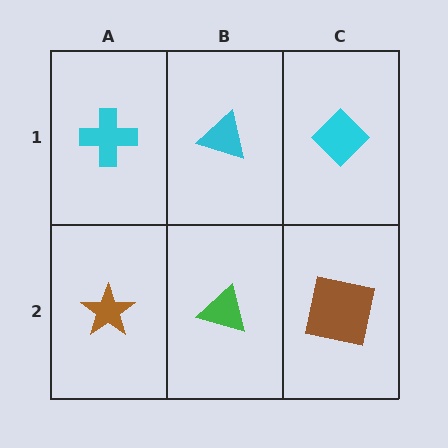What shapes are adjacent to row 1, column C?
A brown square (row 2, column C), a cyan triangle (row 1, column B).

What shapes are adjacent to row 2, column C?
A cyan diamond (row 1, column C), a green triangle (row 2, column B).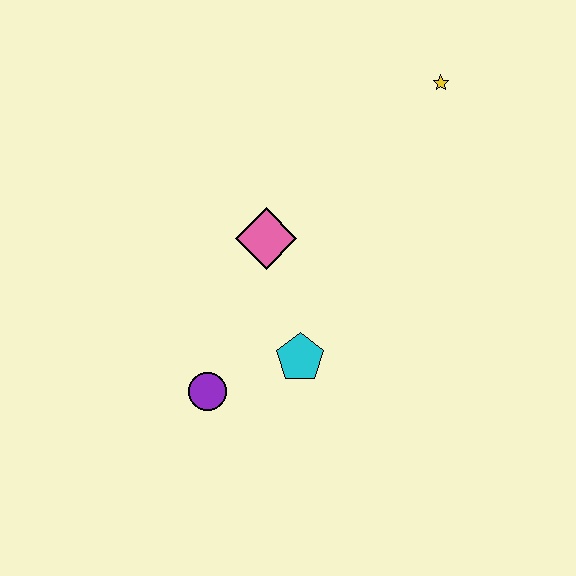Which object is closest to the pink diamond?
The cyan pentagon is closest to the pink diamond.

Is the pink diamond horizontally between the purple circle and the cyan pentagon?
Yes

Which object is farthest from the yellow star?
The purple circle is farthest from the yellow star.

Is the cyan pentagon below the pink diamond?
Yes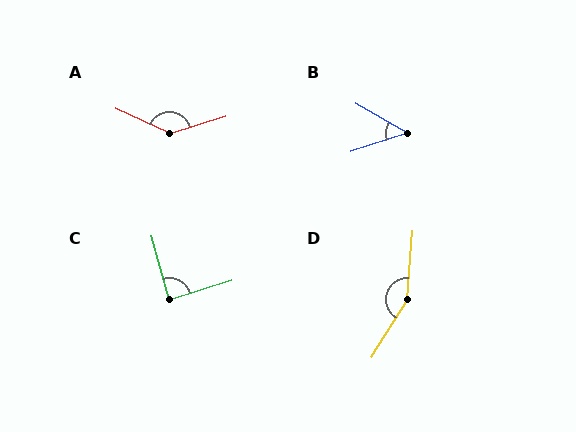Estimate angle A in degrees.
Approximately 138 degrees.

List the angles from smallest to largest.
B (48°), C (88°), A (138°), D (153°).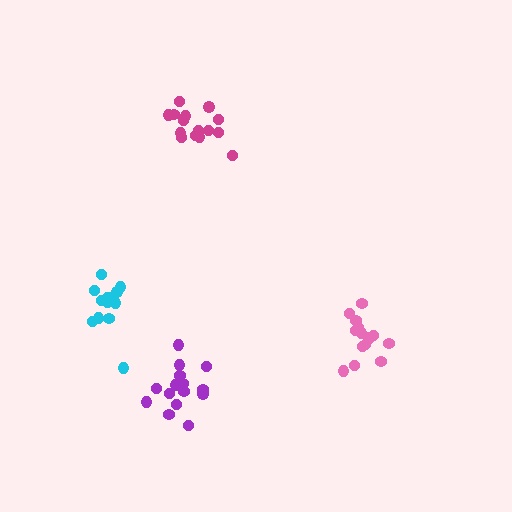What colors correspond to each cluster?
The clusters are colored: magenta, purple, cyan, pink.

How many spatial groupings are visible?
There are 4 spatial groupings.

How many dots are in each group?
Group 1: 15 dots, Group 2: 15 dots, Group 3: 13 dots, Group 4: 14 dots (57 total).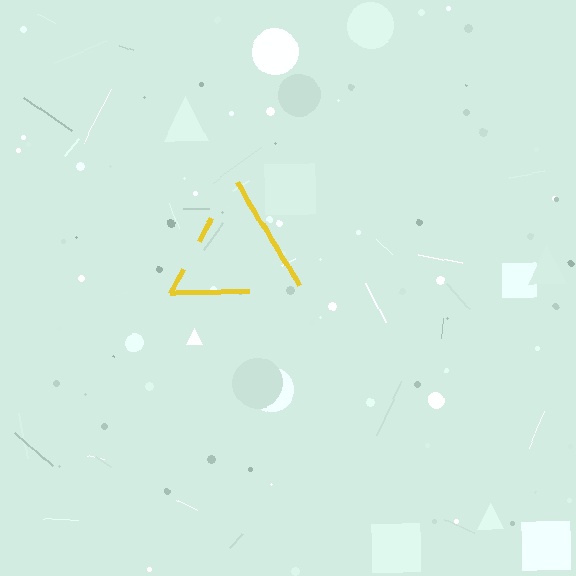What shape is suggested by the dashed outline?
The dashed outline suggests a triangle.